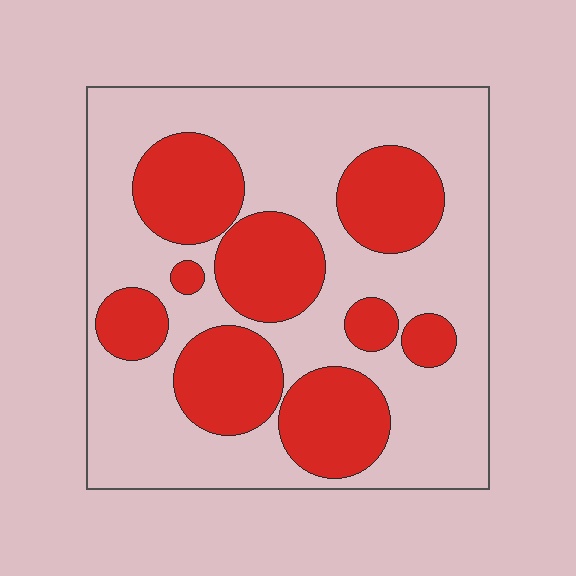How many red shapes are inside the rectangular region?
9.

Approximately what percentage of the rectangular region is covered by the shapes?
Approximately 35%.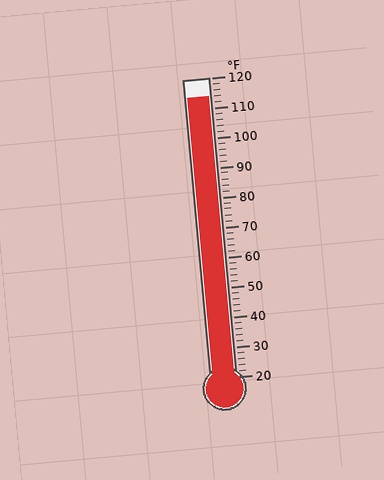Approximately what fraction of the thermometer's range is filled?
The thermometer is filled to approximately 95% of its range.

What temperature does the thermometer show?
The thermometer shows approximately 114°F.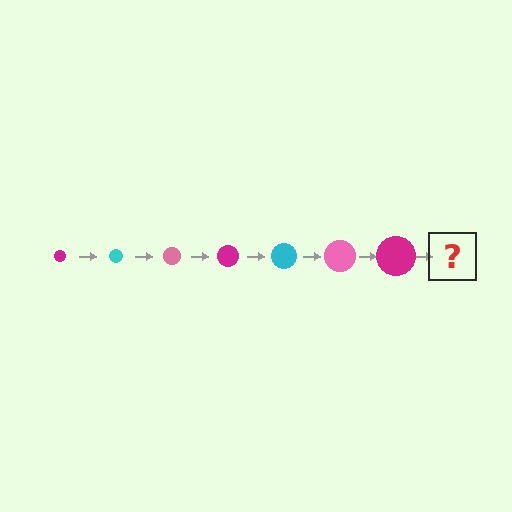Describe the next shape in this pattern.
It should be a cyan circle, larger than the previous one.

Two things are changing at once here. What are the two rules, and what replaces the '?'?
The two rules are that the circle grows larger each step and the color cycles through magenta, cyan, and pink. The '?' should be a cyan circle, larger than the previous one.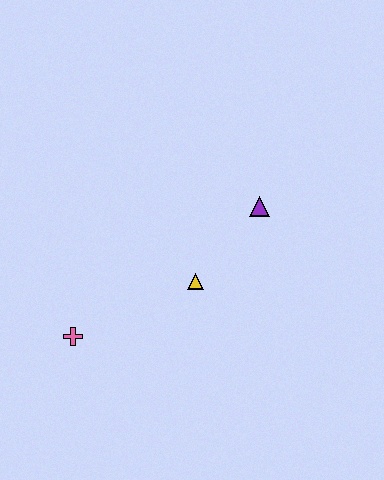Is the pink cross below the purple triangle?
Yes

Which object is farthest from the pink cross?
The purple triangle is farthest from the pink cross.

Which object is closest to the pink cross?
The yellow triangle is closest to the pink cross.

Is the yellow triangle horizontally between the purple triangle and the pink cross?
Yes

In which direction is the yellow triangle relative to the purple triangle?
The yellow triangle is below the purple triangle.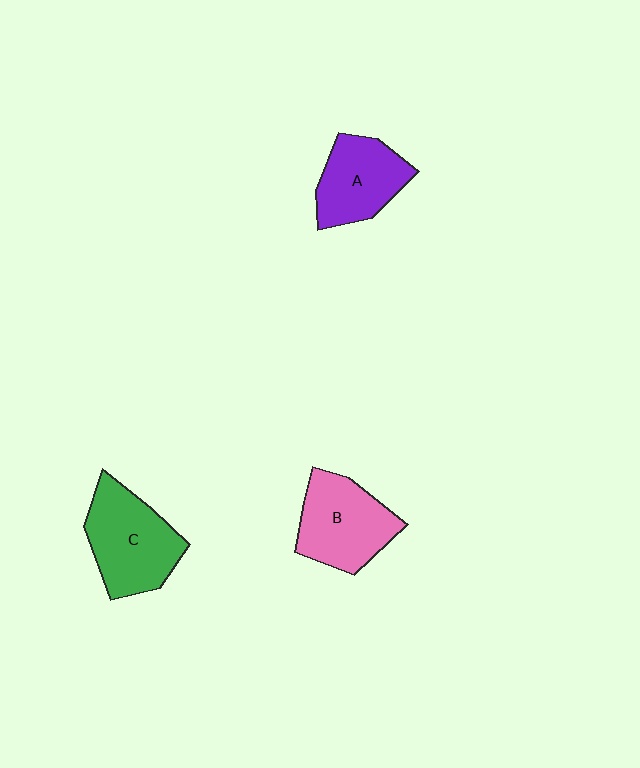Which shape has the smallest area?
Shape A (purple).